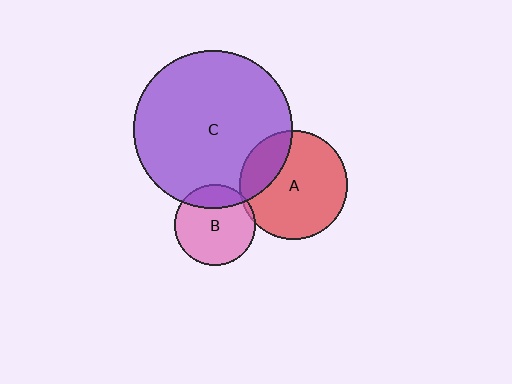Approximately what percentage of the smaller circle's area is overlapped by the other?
Approximately 5%.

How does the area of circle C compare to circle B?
Approximately 3.9 times.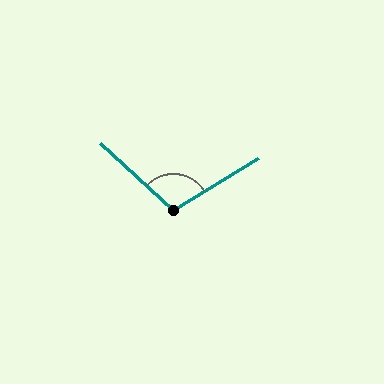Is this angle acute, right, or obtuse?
It is obtuse.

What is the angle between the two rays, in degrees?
Approximately 106 degrees.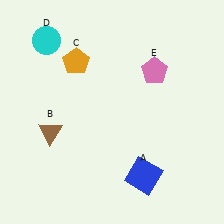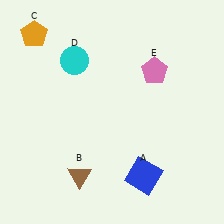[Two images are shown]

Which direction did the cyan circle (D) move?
The cyan circle (D) moved right.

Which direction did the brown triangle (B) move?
The brown triangle (B) moved down.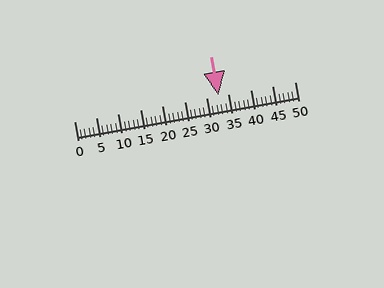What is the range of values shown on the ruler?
The ruler shows values from 0 to 50.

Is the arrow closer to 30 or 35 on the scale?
The arrow is closer to 35.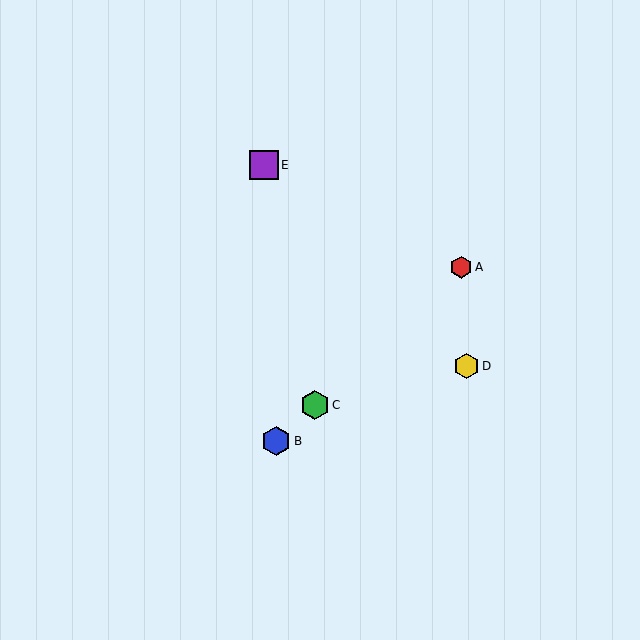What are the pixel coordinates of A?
Object A is at (461, 267).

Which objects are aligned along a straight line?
Objects A, B, C are aligned along a straight line.